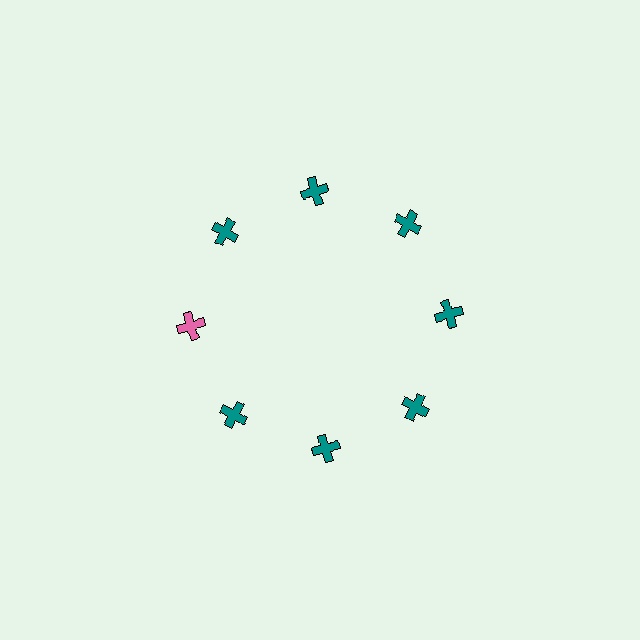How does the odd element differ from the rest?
It has a different color: pink instead of teal.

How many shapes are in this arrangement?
There are 8 shapes arranged in a ring pattern.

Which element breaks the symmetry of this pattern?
The pink cross at roughly the 9 o'clock position breaks the symmetry. All other shapes are teal crosses.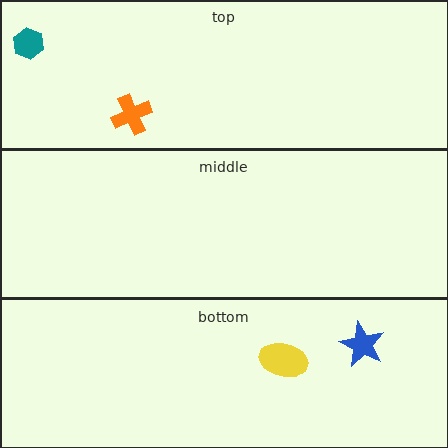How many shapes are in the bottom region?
2.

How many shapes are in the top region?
2.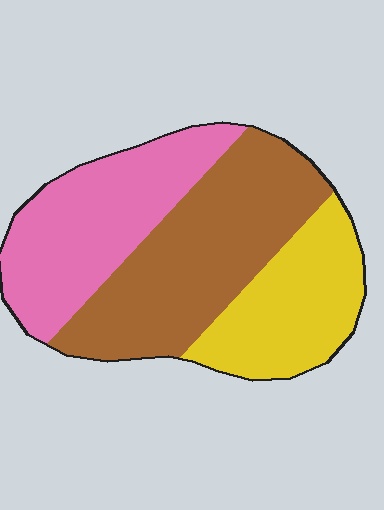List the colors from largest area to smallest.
From largest to smallest: brown, pink, yellow.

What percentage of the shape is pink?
Pink takes up about one third (1/3) of the shape.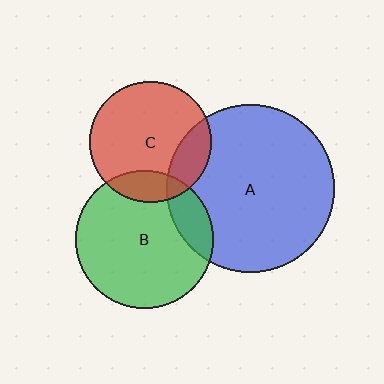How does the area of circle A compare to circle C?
Approximately 1.9 times.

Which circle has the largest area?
Circle A (blue).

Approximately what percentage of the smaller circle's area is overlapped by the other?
Approximately 15%.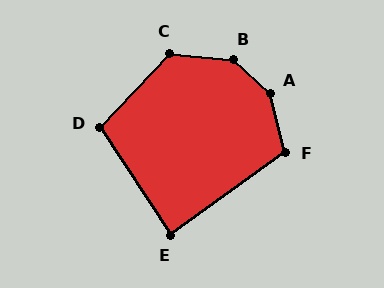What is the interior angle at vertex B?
Approximately 145 degrees (obtuse).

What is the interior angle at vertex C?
Approximately 127 degrees (obtuse).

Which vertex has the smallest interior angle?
E, at approximately 87 degrees.